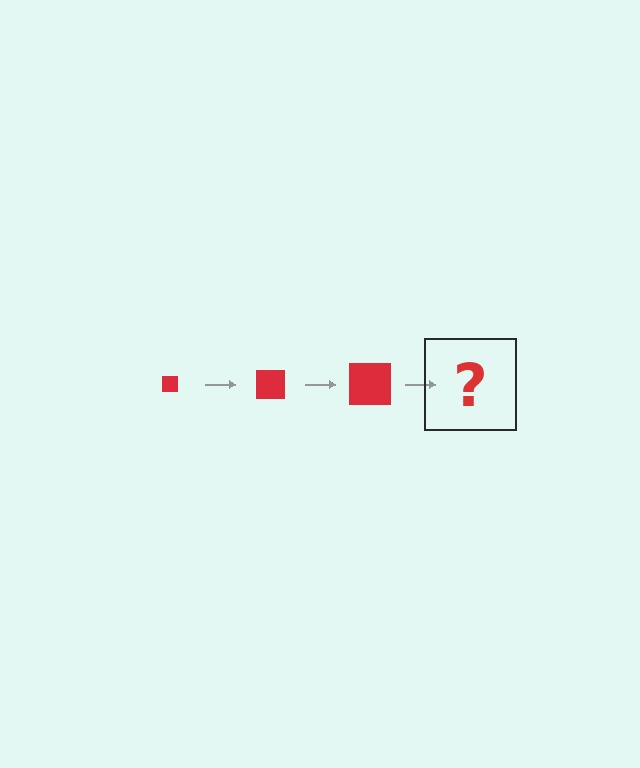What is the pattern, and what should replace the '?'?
The pattern is that the square gets progressively larger each step. The '?' should be a red square, larger than the previous one.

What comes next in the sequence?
The next element should be a red square, larger than the previous one.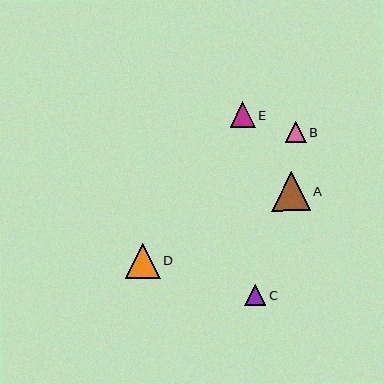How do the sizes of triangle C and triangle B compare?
Triangle C and triangle B are approximately the same size.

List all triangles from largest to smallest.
From largest to smallest: A, D, E, C, B.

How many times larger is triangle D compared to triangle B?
Triangle D is approximately 1.7 times the size of triangle B.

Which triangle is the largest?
Triangle A is the largest with a size of approximately 39 pixels.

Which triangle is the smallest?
Triangle B is the smallest with a size of approximately 21 pixels.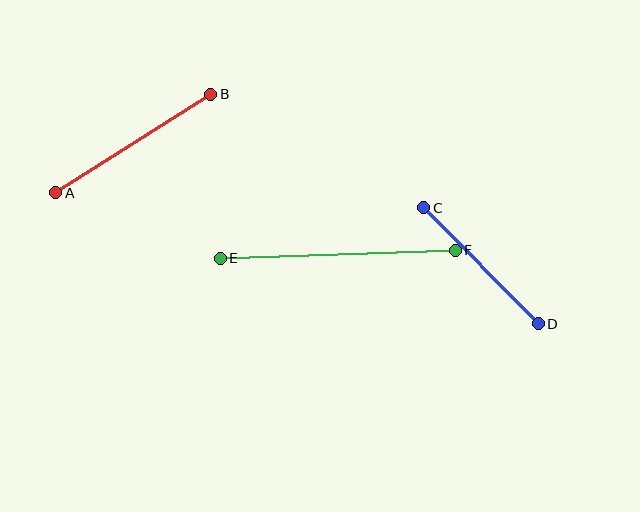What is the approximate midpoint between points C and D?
The midpoint is at approximately (481, 266) pixels.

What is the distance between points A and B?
The distance is approximately 184 pixels.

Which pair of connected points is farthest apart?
Points E and F are farthest apart.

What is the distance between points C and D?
The distance is approximately 163 pixels.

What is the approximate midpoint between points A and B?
The midpoint is at approximately (133, 144) pixels.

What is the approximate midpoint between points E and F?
The midpoint is at approximately (338, 254) pixels.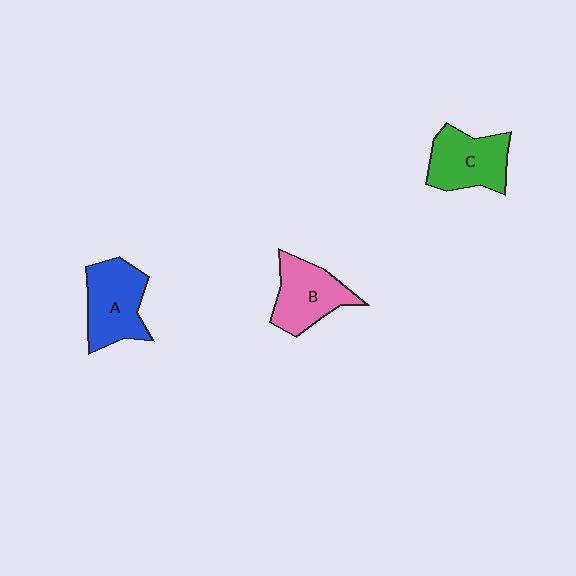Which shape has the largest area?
Shape A (blue).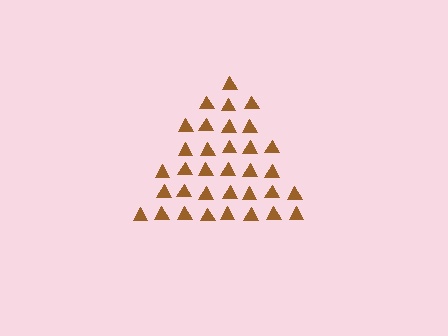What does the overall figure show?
The overall figure shows a triangle.